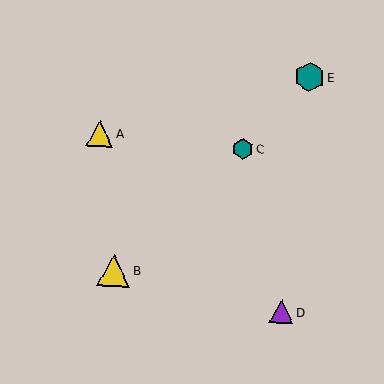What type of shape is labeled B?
Shape B is a yellow triangle.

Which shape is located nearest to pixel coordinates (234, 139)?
The teal hexagon (labeled C) at (242, 149) is nearest to that location.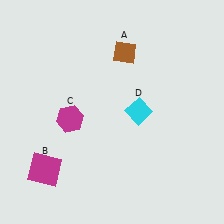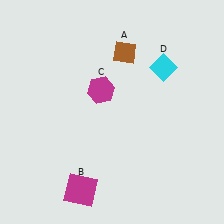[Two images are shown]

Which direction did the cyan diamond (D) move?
The cyan diamond (D) moved up.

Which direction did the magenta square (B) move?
The magenta square (B) moved right.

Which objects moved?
The objects that moved are: the magenta square (B), the magenta hexagon (C), the cyan diamond (D).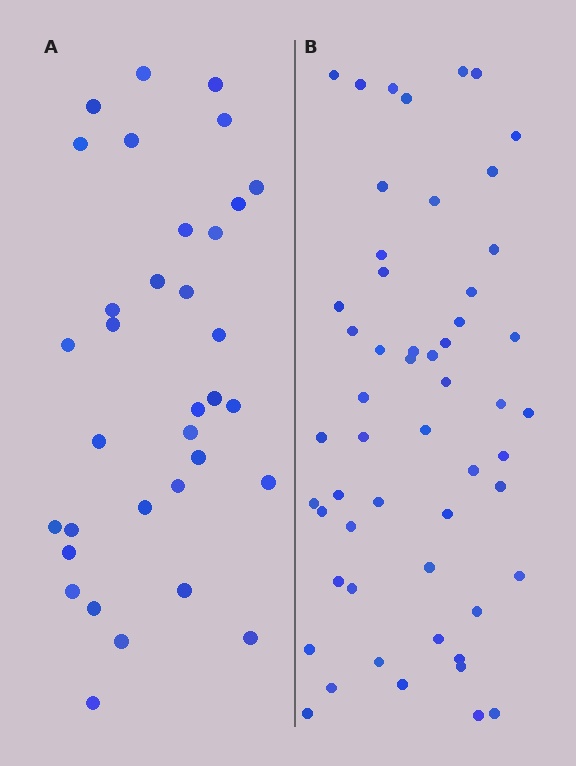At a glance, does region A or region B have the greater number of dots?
Region B (the right region) has more dots.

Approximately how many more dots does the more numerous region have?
Region B has approximately 20 more dots than region A.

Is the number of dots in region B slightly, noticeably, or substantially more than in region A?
Region B has substantially more. The ratio is roughly 1.6 to 1.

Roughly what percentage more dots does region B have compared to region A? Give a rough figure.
About 60% more.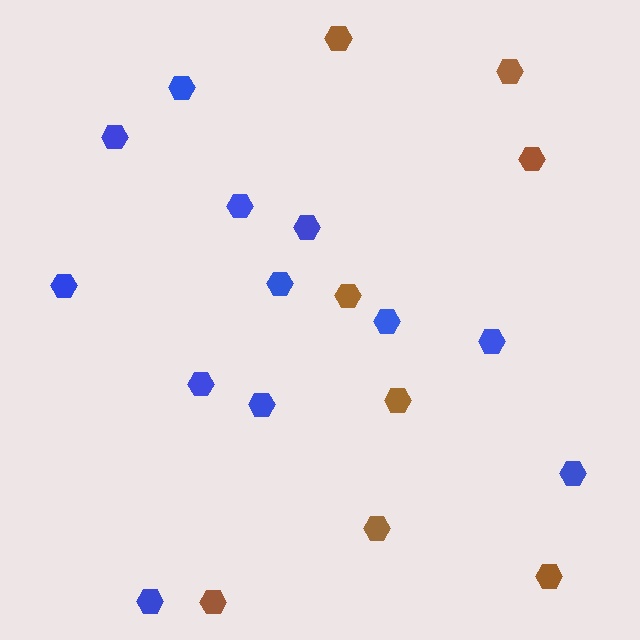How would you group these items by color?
There are 2 groups: one group of blue hexagons (12) and one group of brown hexagons (8).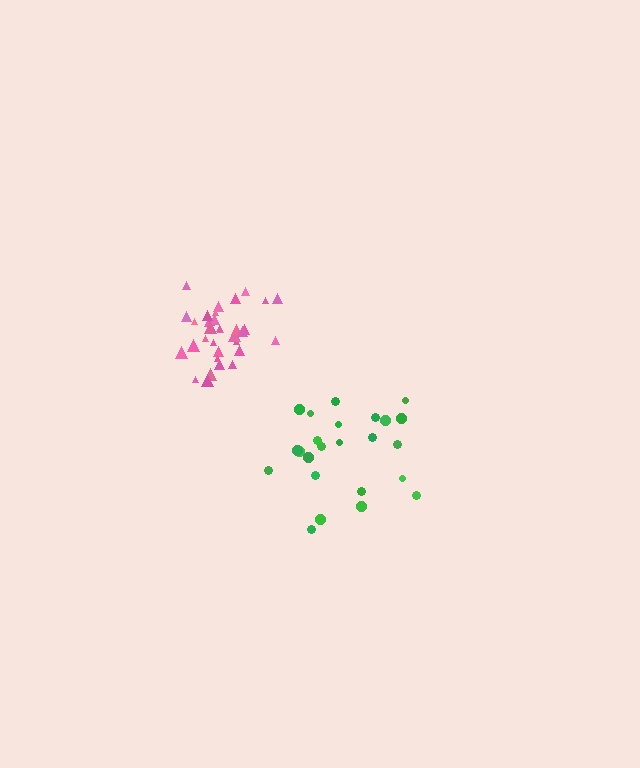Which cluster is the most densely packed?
Pink.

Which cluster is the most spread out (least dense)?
Green.